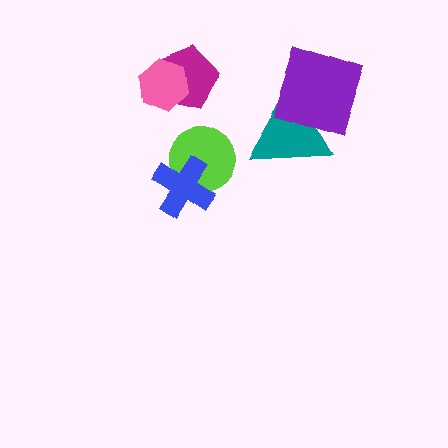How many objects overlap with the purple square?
1 object overlaps with the purple square.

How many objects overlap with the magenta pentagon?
1 object overlaps with the magenta pentagon.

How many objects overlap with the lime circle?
1 object overlaps with the lime circle.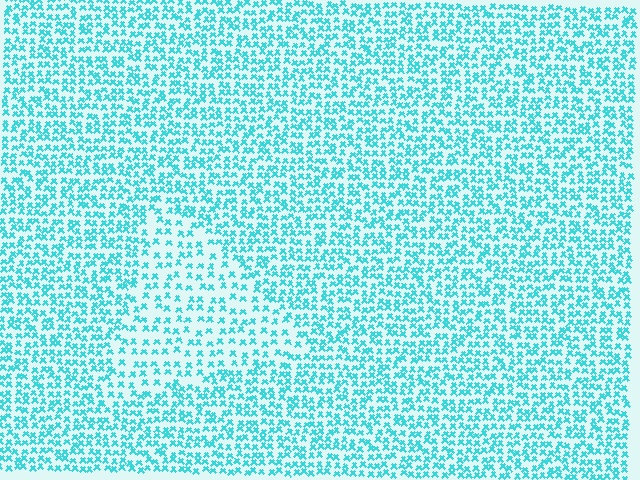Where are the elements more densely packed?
The elements are more densely packed outside the triangle boundary.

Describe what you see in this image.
The image contains small cyan elements arranged at two different densities. A triangle-shaped region is visible where the elements are less densely packed than the surrounding area.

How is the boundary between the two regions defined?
The boundary is defined by a change in element density (approximately 1.8x ratio). All elements are the same color, size, and shape.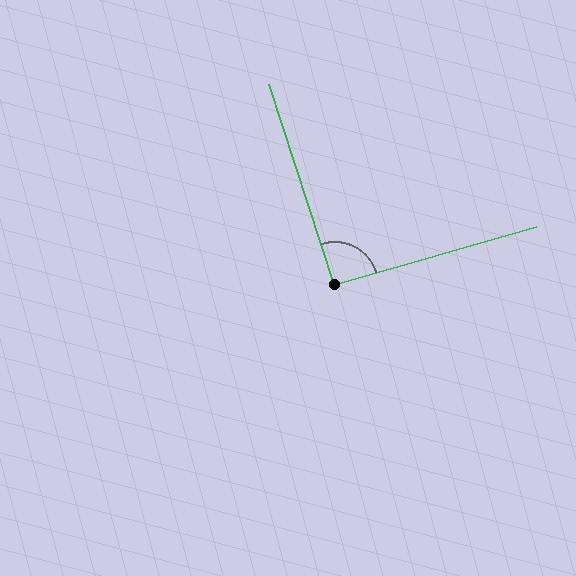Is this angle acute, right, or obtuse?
It is approximately a right angle.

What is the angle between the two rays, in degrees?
Approximately 92 degrees.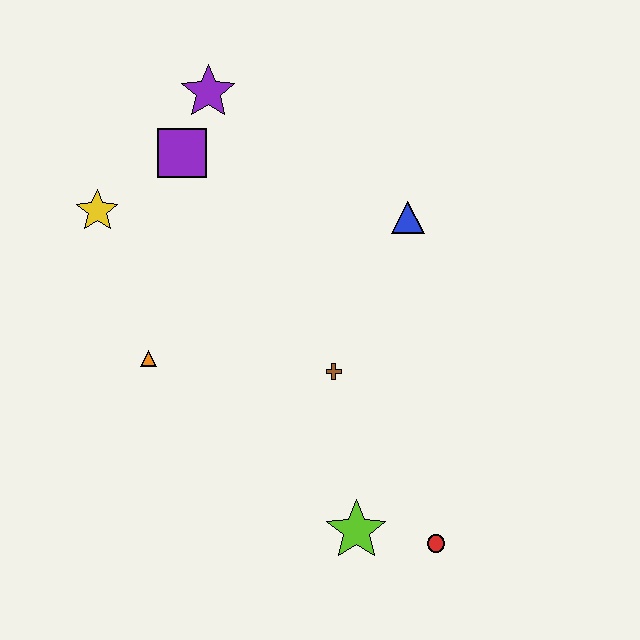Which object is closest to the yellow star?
The purple square is closest to the yellow star.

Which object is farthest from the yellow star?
The red circle is farthest from the yellow star.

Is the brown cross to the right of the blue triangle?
No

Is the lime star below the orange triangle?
Yes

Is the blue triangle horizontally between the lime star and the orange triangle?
No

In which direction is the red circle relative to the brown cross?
The red circle is below the brown cross.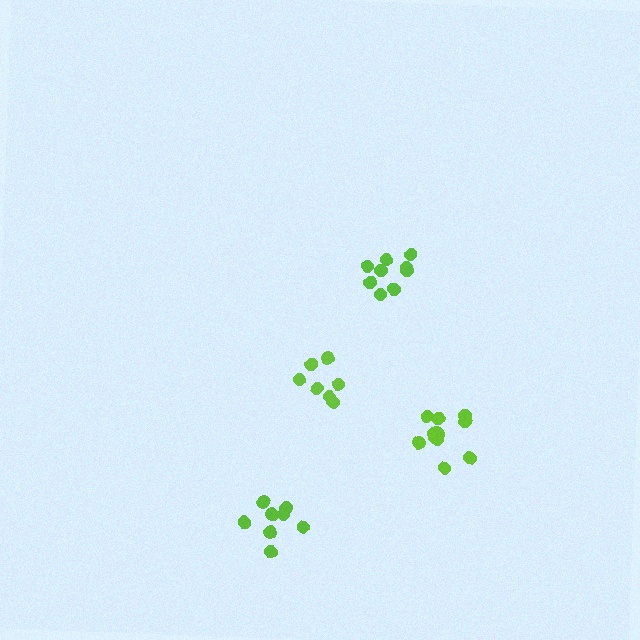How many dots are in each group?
Group 1: 7 dots, Group 2: 12 dots, Group 3: 9 dots, Group 4: 9 dots (37 total).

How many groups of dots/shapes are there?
There are 4 groups.